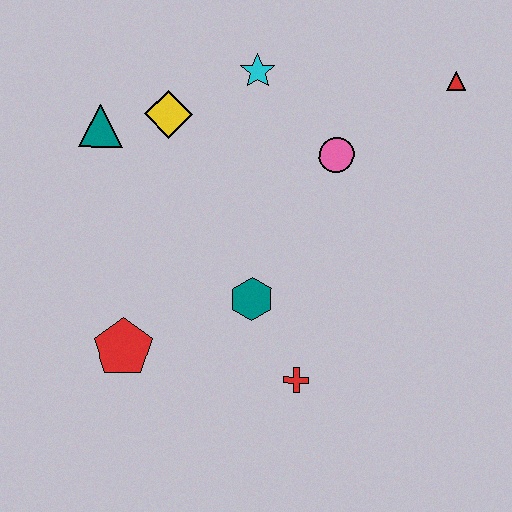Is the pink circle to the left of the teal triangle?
No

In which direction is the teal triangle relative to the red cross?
The teal triangle is above the red cross.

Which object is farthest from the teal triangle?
The red triangle is farthest from the teal triangle.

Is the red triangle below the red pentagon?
No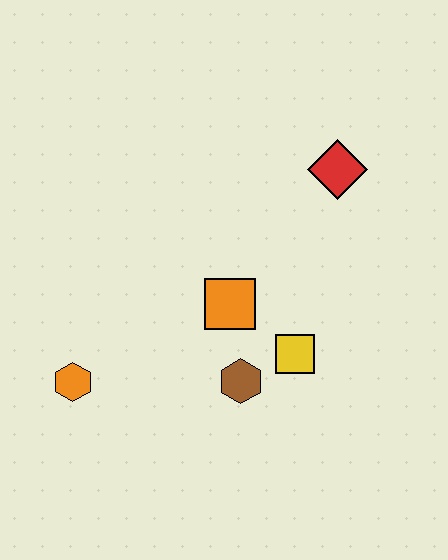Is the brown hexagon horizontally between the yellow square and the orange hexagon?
Yes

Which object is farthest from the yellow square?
The orange hexagon is farthest from the yellow square.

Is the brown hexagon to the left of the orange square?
No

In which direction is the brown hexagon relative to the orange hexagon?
The brown hexagon is to the right of the orange hexagon.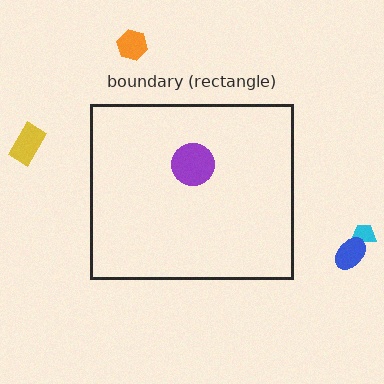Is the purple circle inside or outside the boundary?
Inside.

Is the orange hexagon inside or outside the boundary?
Outside.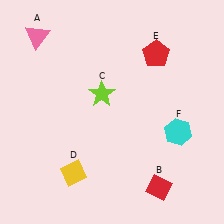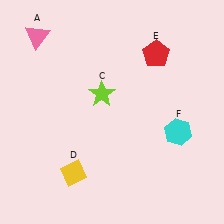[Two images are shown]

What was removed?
The red diamond (B) was removed in Image 2.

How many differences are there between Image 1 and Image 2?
There is 1 difference between the two images.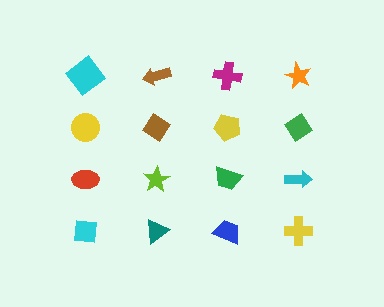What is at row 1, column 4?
An orange star.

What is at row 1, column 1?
A cyan diamond.